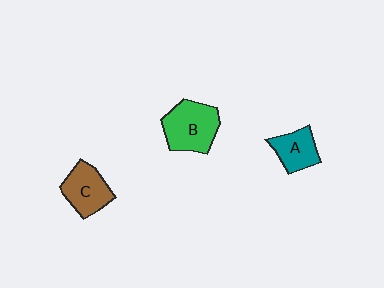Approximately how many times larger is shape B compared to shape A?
Approximately 1.5 times.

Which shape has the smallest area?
Shape A (teal).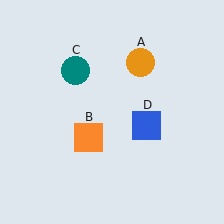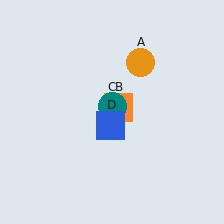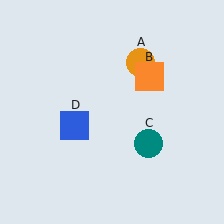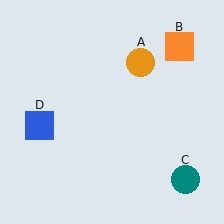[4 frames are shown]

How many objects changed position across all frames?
3 objects changed position: orange square (object B), teal circle (object C), blue square (object D).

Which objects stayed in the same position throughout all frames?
Orange circle (object A) remained stationary.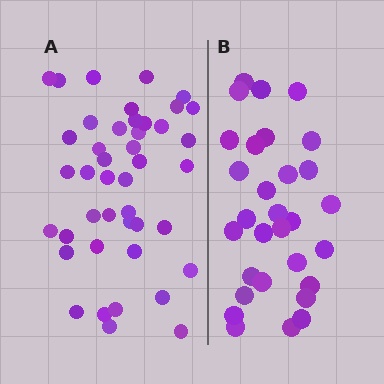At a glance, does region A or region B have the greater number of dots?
Region A (the left region) has more dots.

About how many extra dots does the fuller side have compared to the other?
Region A has approximately 15 more dots than region B.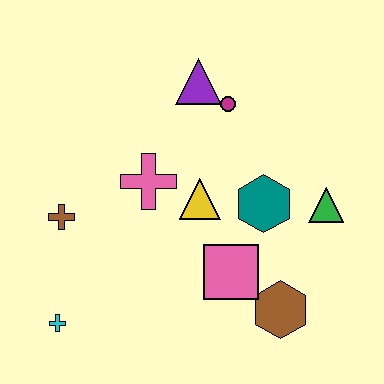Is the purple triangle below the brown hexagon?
No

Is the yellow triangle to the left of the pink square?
Yes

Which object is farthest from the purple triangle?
The cyan cross is farthest from the purple triangle.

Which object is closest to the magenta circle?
The purple triangle is closest to the magenta circle.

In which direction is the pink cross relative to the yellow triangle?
The pink cross is to the left of the yellow triangle.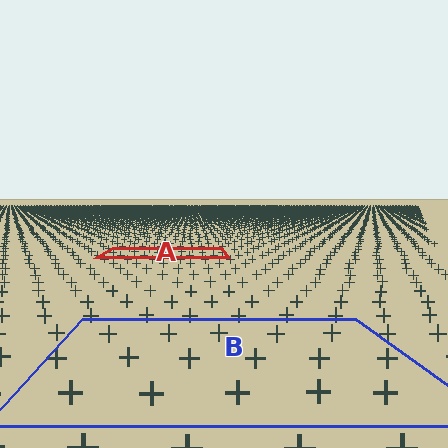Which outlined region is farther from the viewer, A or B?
Region A is farther from the viewer — the texture elements inside it appear smaller and more densely packed.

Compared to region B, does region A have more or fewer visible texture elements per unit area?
Region A has more texture elements per unit area — they are packed more densely because it is farther away.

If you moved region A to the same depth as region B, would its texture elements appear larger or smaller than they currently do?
They would appear larger. At a closer depth, the same texture elements are projected at a bigger on-screen size.